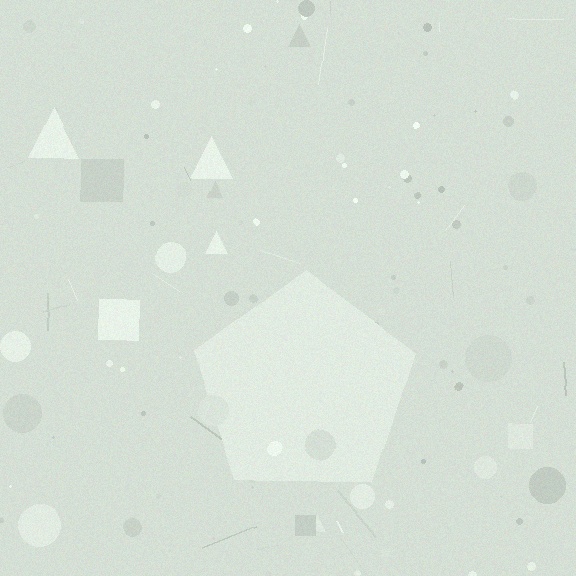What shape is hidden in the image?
A pentagon is hidden in the image.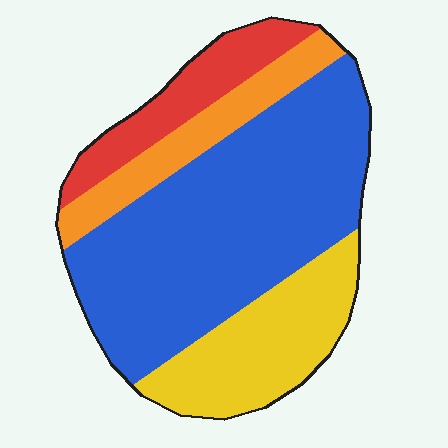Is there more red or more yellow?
Yellow.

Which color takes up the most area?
Blue, at roughly 55%.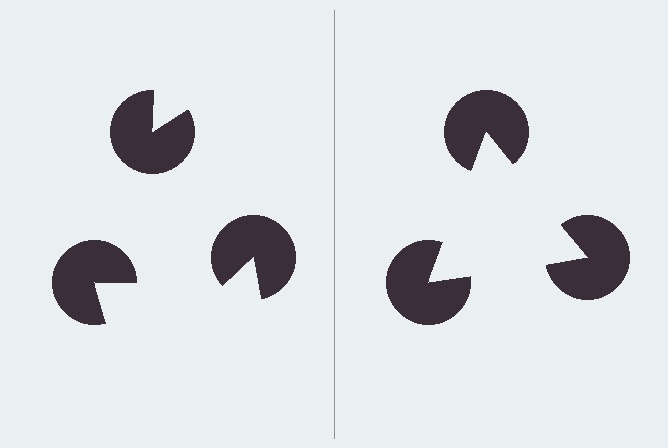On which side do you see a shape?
An illusory triangle appears on the right side. On the left side the wedge cuts are rotated, so no coherent shape forms.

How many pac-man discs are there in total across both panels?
6 — 3 on each side.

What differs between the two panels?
The pac-man discs are positioned identically on both sides; only the wedge orientations differ. On the right they align to a triangle; on the left they are misaligned.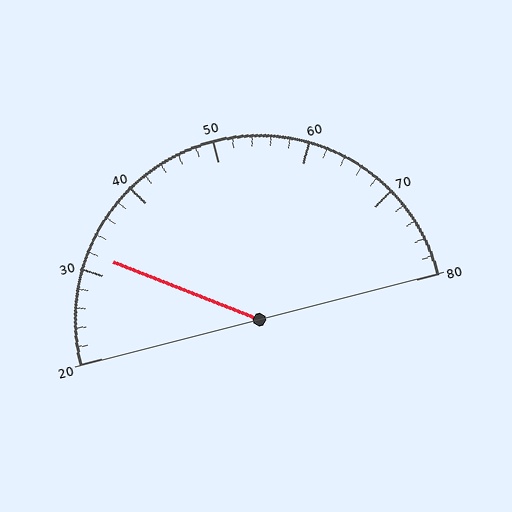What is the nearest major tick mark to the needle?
The nearest major tick mark is 30.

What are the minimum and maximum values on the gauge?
The gauge ranges from 20 to 80.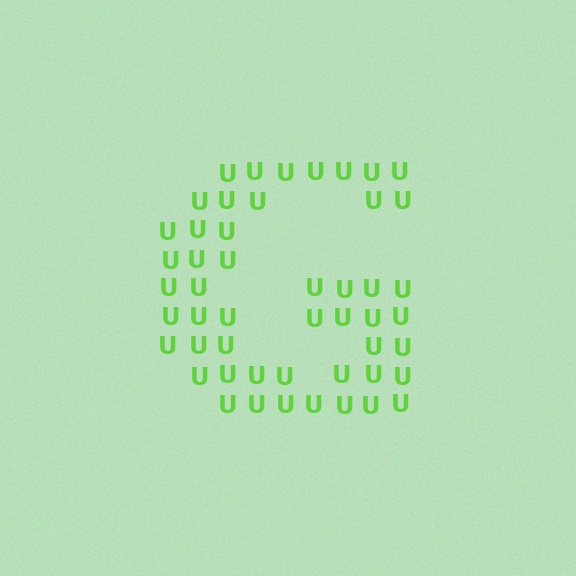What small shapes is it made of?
It is made of small letter U's.